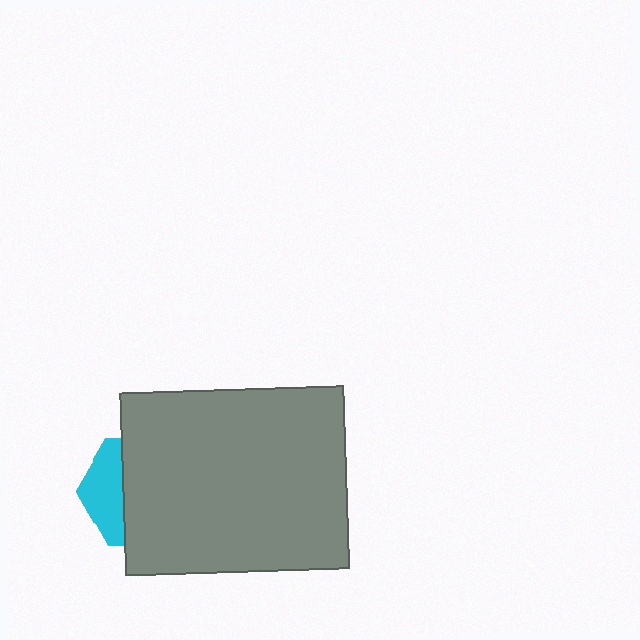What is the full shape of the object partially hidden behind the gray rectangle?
The partially hidden object is a cyan hexagon.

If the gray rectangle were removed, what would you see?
You would see the complete cyan hexagon.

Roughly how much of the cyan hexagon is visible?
A small part of it is visible (roughly 34%).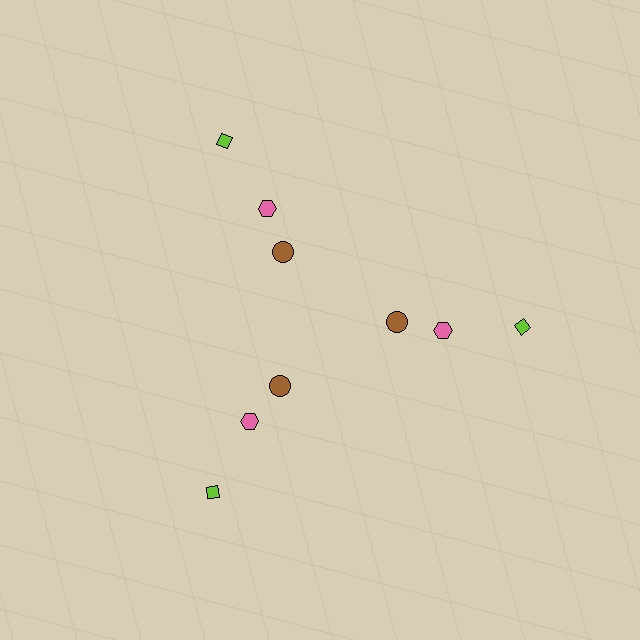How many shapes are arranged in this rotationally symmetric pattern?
There are 9 shapes, arranged in 3 groups of 3.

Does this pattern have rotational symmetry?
Yes, this pattern has 3-fold rotational symmetry. It looks the same after rotating 120 degrees around the center.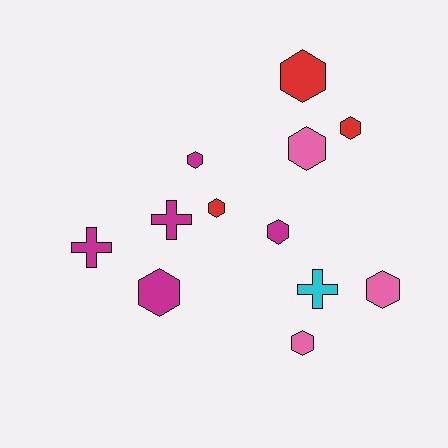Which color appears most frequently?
Magenta, with 5 objects.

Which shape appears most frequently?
Hexagon, with 9 objects.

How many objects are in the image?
There are 12 objects.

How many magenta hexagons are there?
There are 3 magenta hexagons.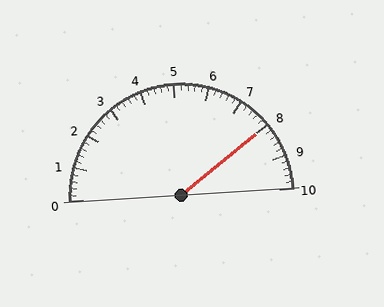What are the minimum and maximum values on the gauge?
The gauge ranges from 0 to 10.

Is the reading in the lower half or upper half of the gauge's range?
The reading is in the upper half of the range (0 to 10).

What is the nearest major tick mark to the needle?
The nearest major tick mark is 8.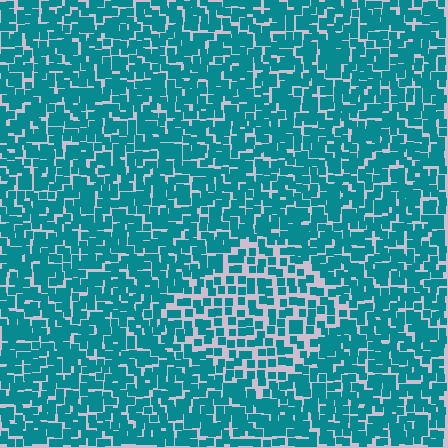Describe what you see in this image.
The image contains small teal elements arranged at two different densities. A diamond-shaped region is visible where the elements are less densely packed than the surrounding area.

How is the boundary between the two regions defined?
The boundary is defined by a change in element density (approximately 1.7x ratio). All elements are the same color, size, and shape.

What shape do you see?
I see a diamond.